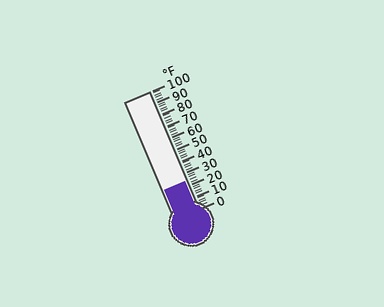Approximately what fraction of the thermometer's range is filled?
The thermometer is filled to approximately 25% of its range.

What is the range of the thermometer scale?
The thermometer scale ranges from 0°F to 100°F.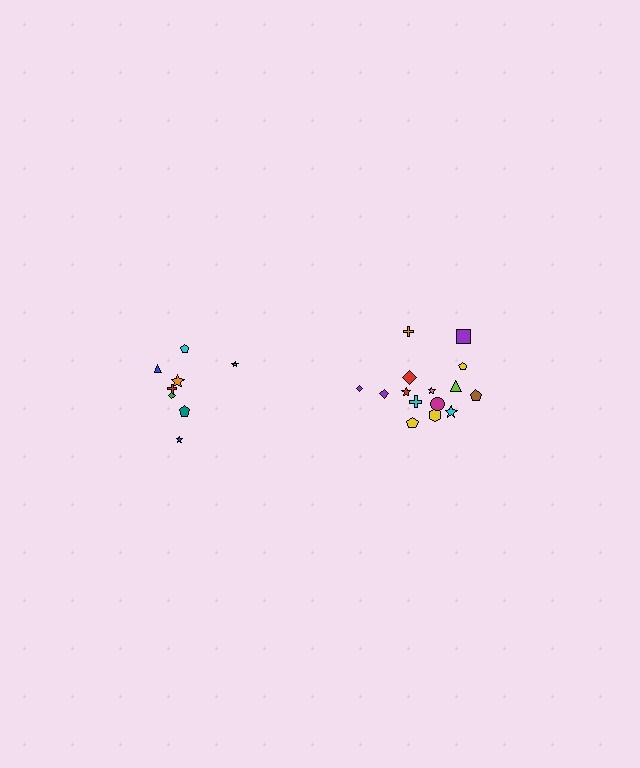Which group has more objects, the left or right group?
The right group.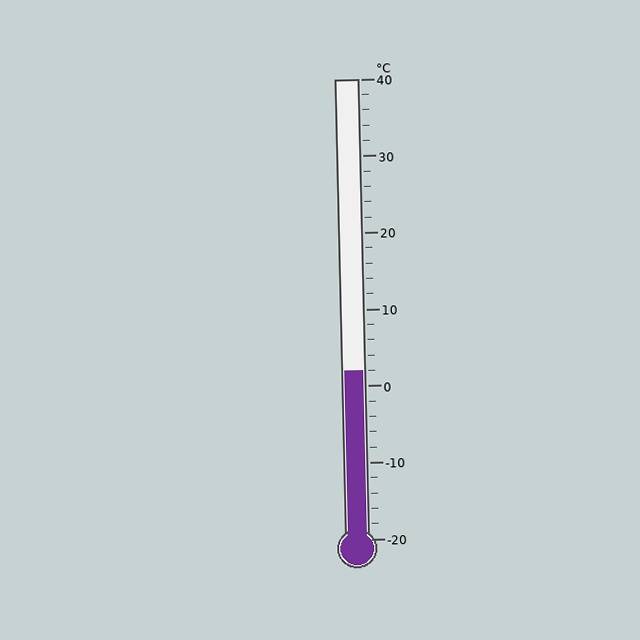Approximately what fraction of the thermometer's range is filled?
The thermometer is filled to approximately 35% of its range.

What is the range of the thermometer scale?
The thermometer scale ranges from -20°C to 40°C.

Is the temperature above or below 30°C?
The temperature is below 30°C.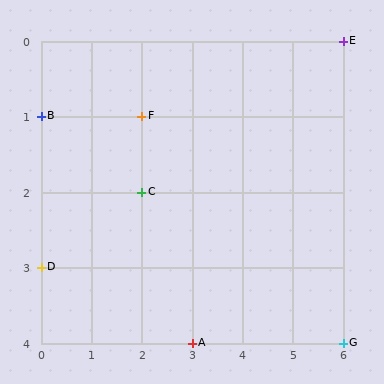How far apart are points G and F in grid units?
Points G and F are 4 columns and 3 rows apart (about 5.0 grid units diagonally).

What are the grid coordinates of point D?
Point D is at grid coordinates (0, 3).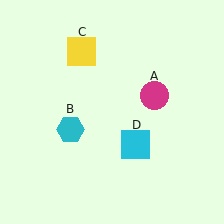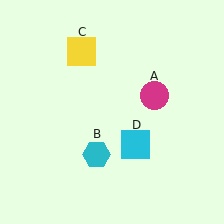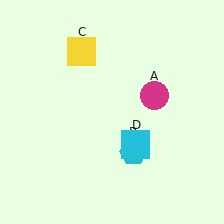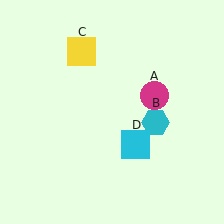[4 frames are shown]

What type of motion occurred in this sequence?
The cyan hexagon (object B) rotated counterclockwise around the center of the scene.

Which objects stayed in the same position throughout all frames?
Magenta circle (object A) and yellow square (object C) and cyan square (object D) remained stationary.